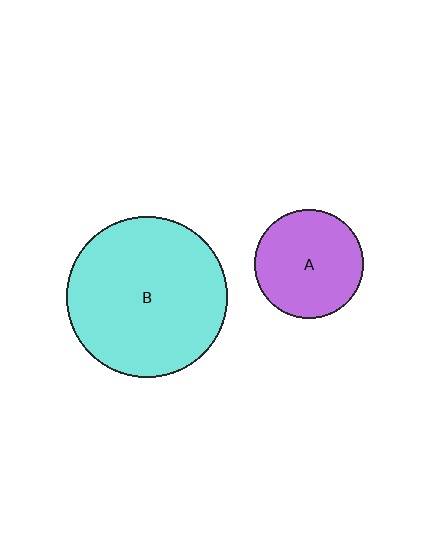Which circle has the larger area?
Circle B (cyan).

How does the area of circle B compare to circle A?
Approximately 2.2 times.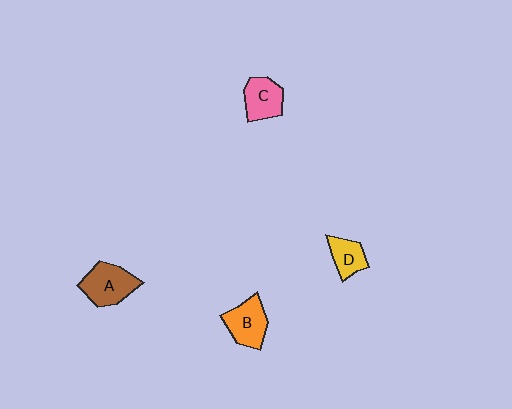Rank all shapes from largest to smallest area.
From largest to smallest: A (brown), B (orange), C (pink), D (yellow).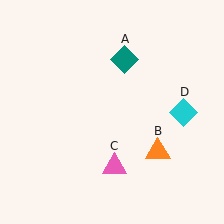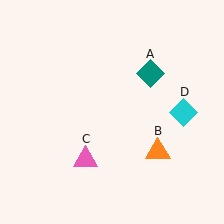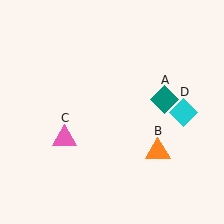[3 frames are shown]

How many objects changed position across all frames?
2 objects changed position: teal diamond (object A), pink triangle (object C).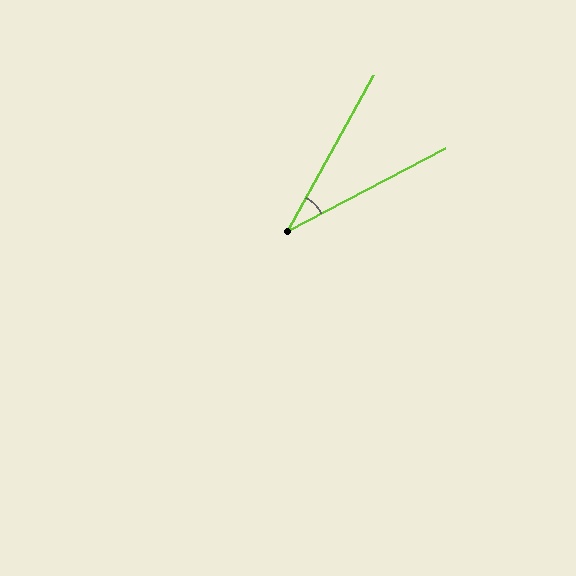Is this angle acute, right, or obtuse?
It is acute.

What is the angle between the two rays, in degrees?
Approximately 33 degrees.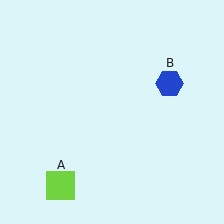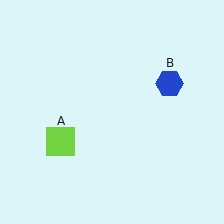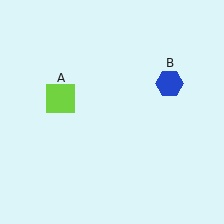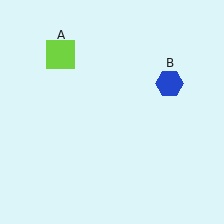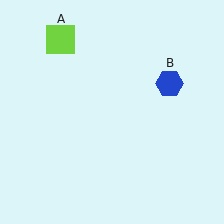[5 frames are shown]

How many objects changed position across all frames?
1 object changed position: lime square (object A).